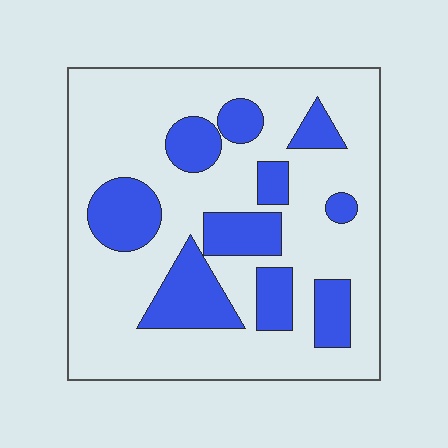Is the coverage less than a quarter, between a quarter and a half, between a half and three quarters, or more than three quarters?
Between a quarter and a half.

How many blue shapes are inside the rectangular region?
10.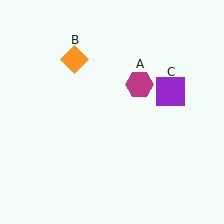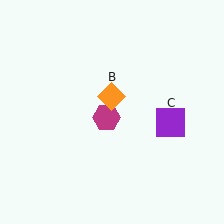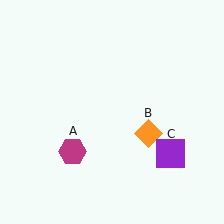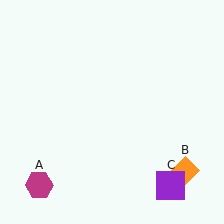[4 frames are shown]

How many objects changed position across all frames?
3 objects changed position: magenta hexagon (object A), orange diamond (object B), purple square (object C).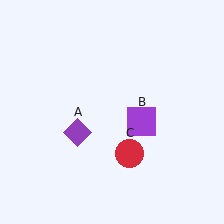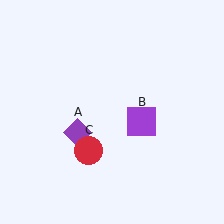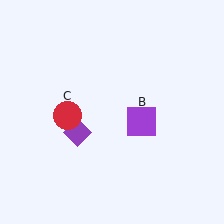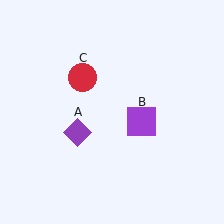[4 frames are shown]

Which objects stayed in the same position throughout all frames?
Purple diamond (object A) and purple square (object B) remained stationary.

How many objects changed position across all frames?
1 object changed position: red circle (object C).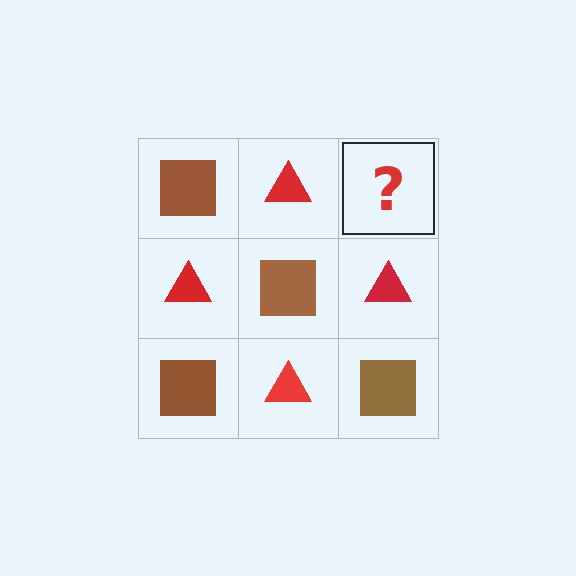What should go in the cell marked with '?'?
The missing cell should contain a brown square.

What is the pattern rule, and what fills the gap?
The rule is that it alternates brown square and red triangle in a checkerboard pattern. The gap should be filled with a brown square.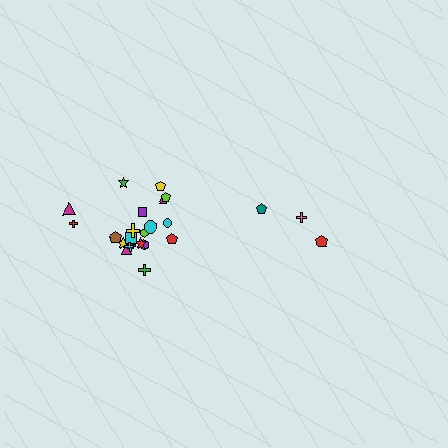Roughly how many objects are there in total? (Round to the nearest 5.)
Roughly 25 objects in total.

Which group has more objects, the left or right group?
The left group.